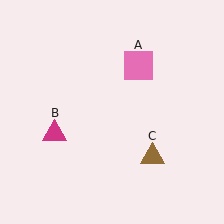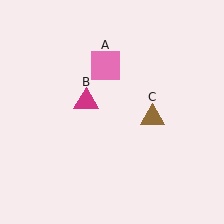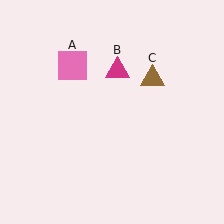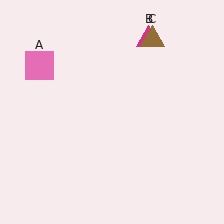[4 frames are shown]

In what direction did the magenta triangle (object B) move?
The magenta triangle (object B) moved up and to the right.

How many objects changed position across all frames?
3 objects changed position: pink square (object A), magenta triangle (object B), brown triangle (object C).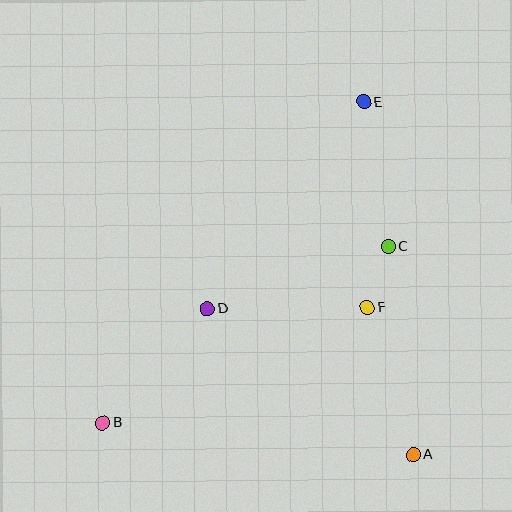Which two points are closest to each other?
Points C and F are closest to each other.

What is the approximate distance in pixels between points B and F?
The distance between B and F is approximately 289 pixels.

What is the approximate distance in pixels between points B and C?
The distance between B and C is approximately 336 pixels.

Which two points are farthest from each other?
Points B and E are farthest from each other.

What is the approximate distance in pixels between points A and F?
The distance between A and F is approximately 155 pixels.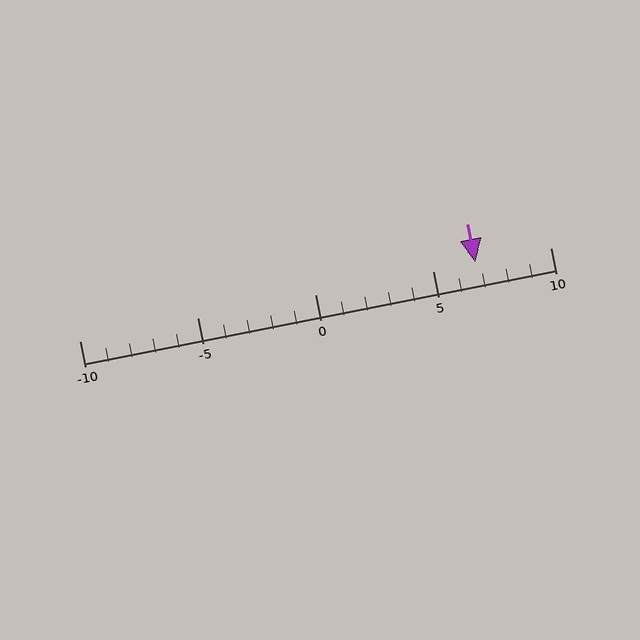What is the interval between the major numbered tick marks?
The major tick marks are spaced 5 units apart.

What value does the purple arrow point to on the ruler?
The purple arrow points to approximately 7.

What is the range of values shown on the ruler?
The ruler shows values from -10 to 10.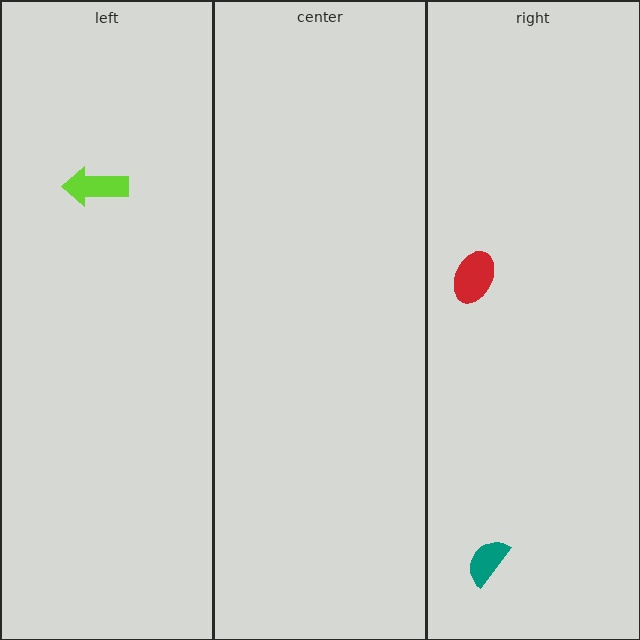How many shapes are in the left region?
1.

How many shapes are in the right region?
2.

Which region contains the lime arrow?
The left region.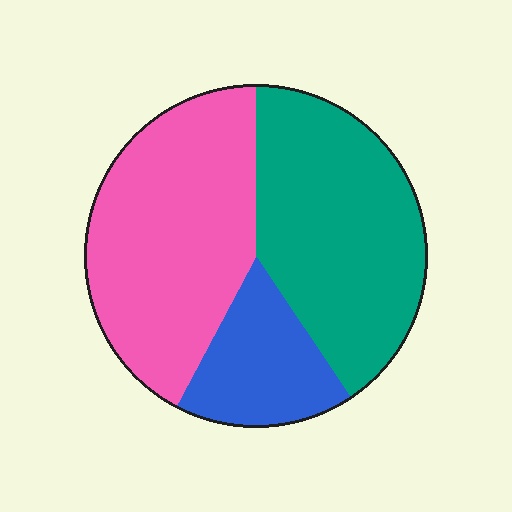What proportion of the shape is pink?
Pink covers roughly 40% of the shape.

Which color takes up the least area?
Blue, at roughly 15%.